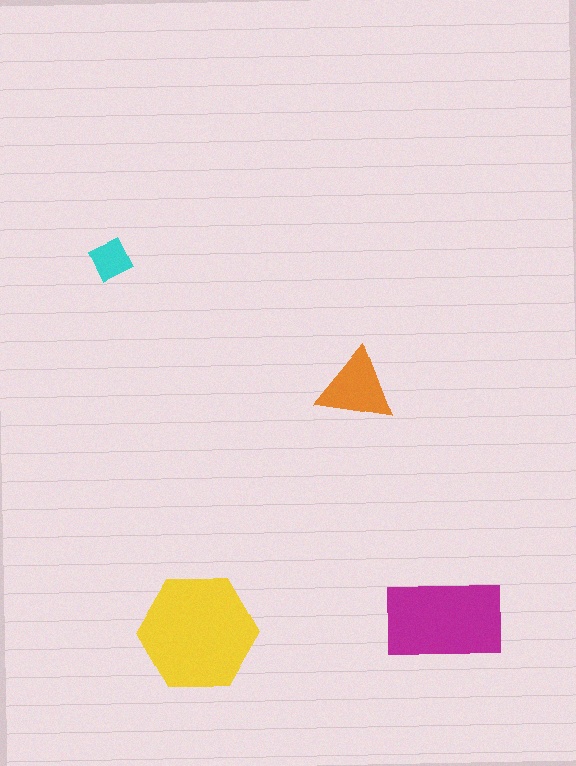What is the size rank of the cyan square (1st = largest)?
4th.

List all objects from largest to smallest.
The yellow hexagon, the magenta rectangle, the orange triangle, the cyan square.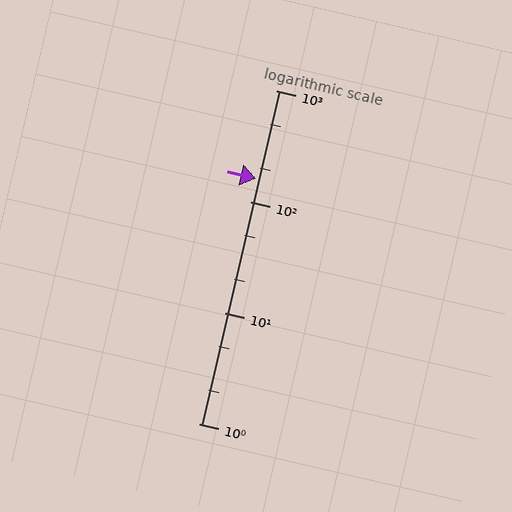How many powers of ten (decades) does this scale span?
The scale spans 3 decades, from 1 to 1000.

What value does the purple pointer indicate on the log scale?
The pointer indicates approximately 160.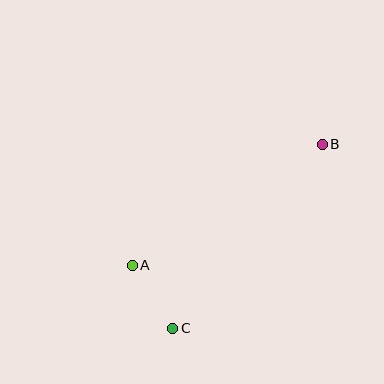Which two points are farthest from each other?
Points B and C are farthest from each other.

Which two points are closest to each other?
Points A and C are closest to each other.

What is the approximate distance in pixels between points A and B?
The distance between A and B is approximately 225 pixels.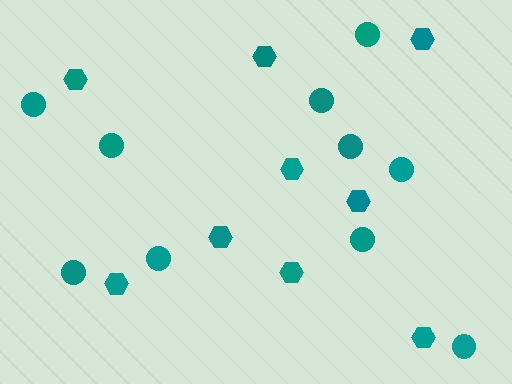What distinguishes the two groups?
There are 2 groups: one group of hexagons (9) and one group of circles (10).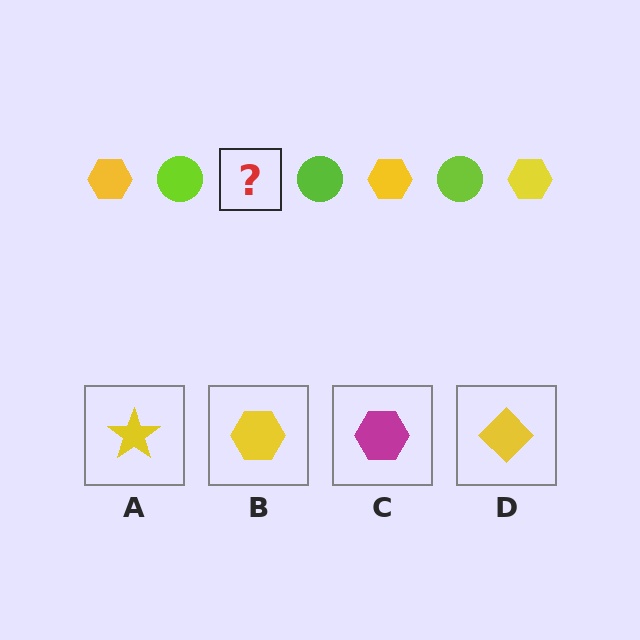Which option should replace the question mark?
Option B.